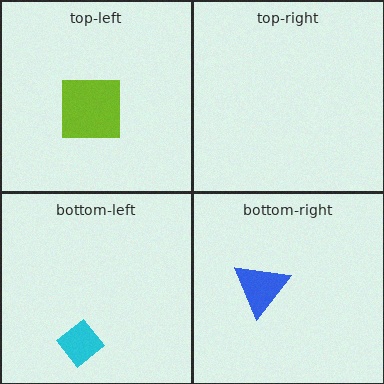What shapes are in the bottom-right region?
The blue triangle.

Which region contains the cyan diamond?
The bottom-left region.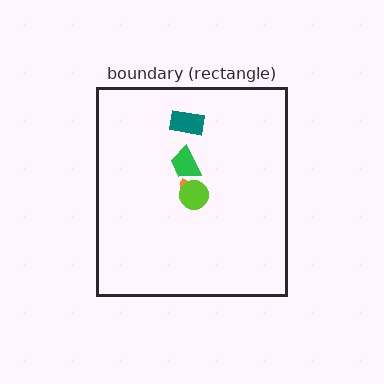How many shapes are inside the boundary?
4 inside, 0 outside.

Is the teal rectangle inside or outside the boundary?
Inside.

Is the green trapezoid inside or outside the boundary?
Inside.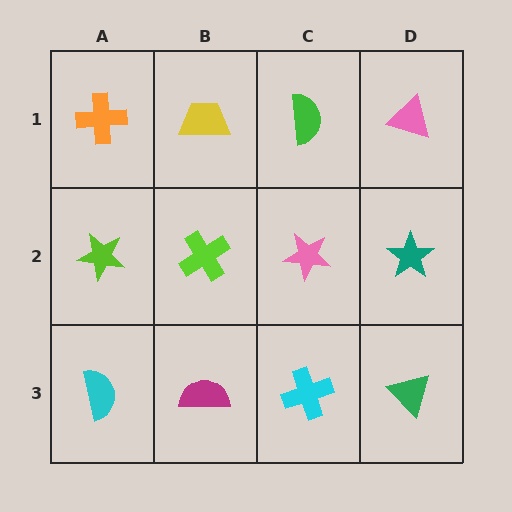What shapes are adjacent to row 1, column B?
A lime cross (row 2, column B), an orange cross (row 1, column A), a green semicircle (row 1, column C).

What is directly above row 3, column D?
A teal star.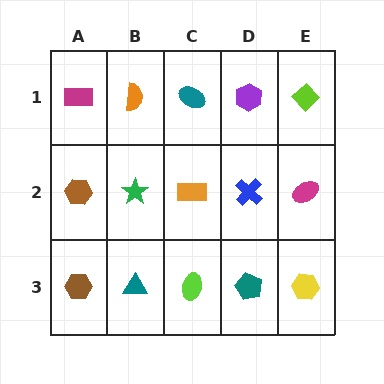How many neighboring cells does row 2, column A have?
3.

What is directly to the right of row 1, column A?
An orange semicircle.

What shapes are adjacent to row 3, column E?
A magenta ellipse (row 2, column E), a teal pentagon (row 3, column D).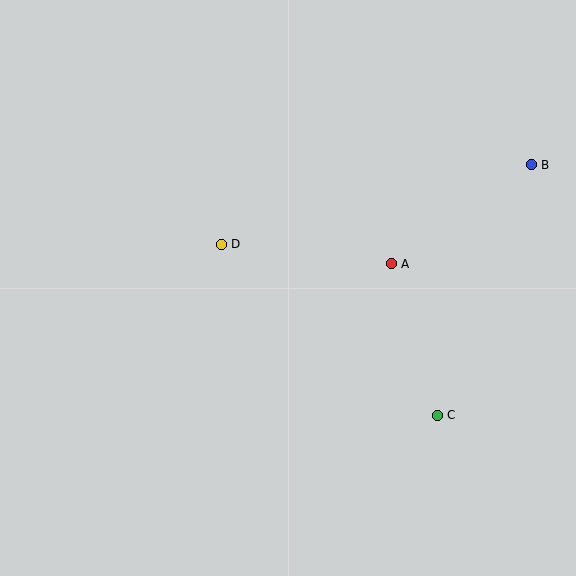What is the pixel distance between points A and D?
The distance between A and D is 171 pixels.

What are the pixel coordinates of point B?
Point B is at (531, 165).